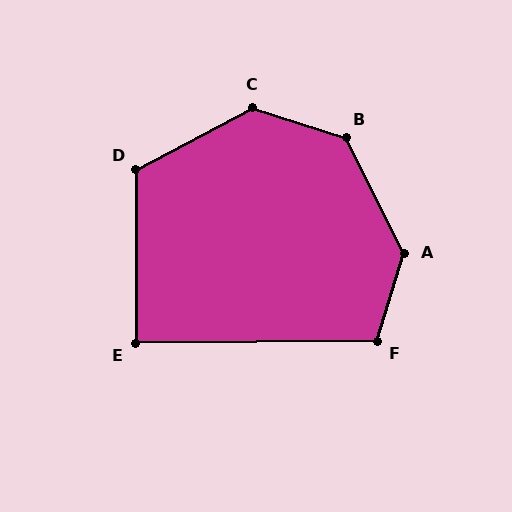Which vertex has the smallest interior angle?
E, at approximately 90 degrees.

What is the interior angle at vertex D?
Approximately 118 degrees (obtuse).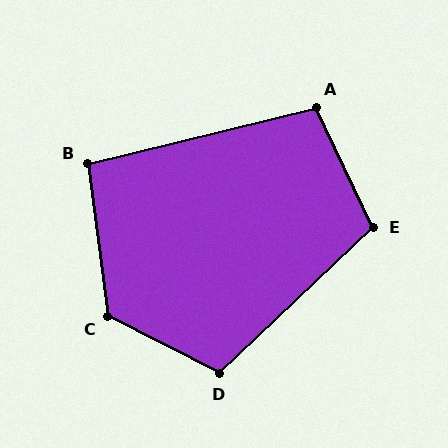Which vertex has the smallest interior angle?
B, at approximately 97 degrees.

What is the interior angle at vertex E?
Approximately 108 degrees (obtuse).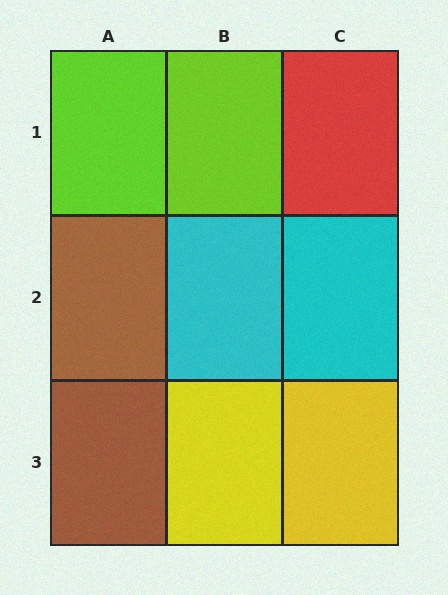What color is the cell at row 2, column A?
Brown.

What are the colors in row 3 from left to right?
Brown, yellow, yellow.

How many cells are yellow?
2 cells are yellow.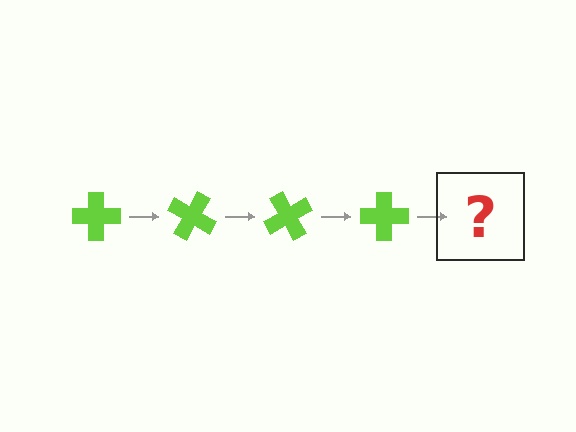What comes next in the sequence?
The next element should be a lime cross rotated 120 degrees.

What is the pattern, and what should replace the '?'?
The pattern is that the cross rotates 30 degrees each step. The '?' should be a lime cross rotated 120 degrees.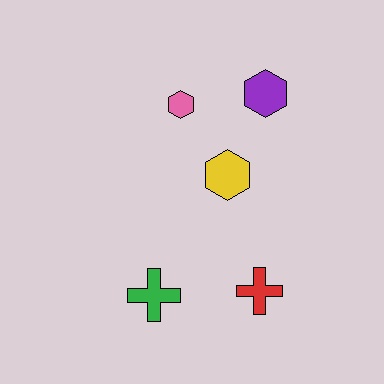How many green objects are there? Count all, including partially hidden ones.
There is 1 green object.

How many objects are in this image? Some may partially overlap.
There are 5 objects.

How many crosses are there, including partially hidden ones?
There are 2 crosses.